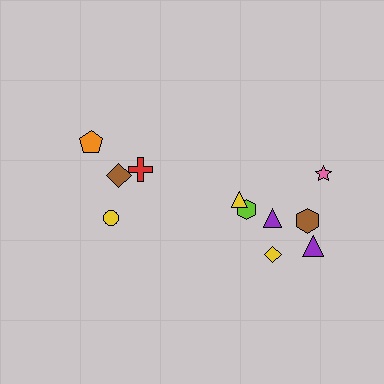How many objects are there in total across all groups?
There are 11 objects.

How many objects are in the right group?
There are 7 objects.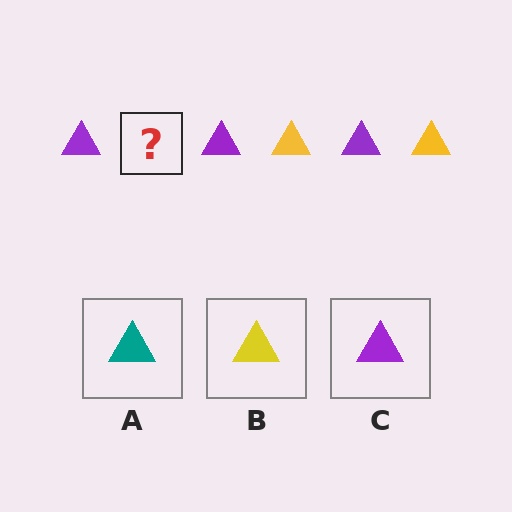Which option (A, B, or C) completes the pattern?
B.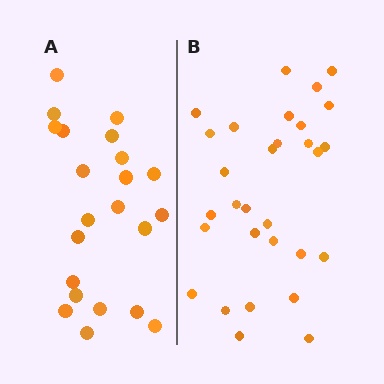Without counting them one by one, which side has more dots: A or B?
Region B (the right region) has more dots.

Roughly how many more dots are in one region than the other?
Region B has roughly 8 or so more dots than region A.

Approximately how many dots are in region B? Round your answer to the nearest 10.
About 30 dots.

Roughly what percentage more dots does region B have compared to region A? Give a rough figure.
About 35% more.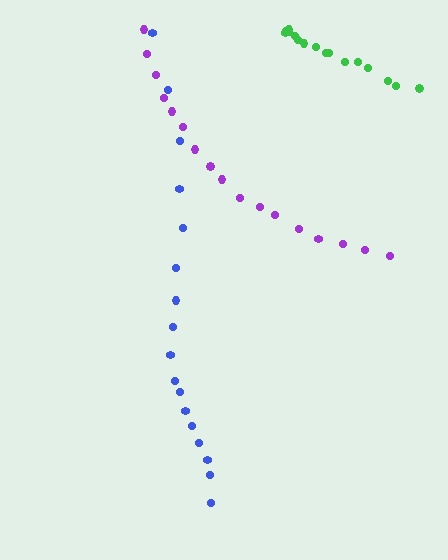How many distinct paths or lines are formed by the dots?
There are 3 distinct paths.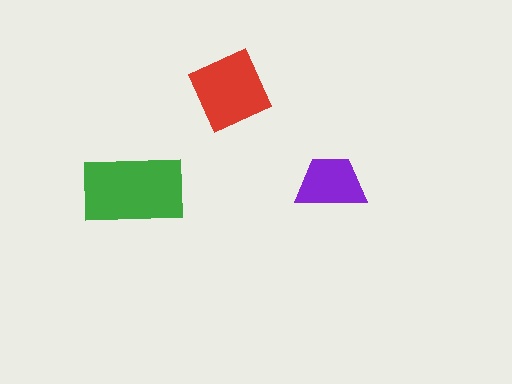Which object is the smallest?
The purple trapezoid.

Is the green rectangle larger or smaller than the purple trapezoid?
Larger.